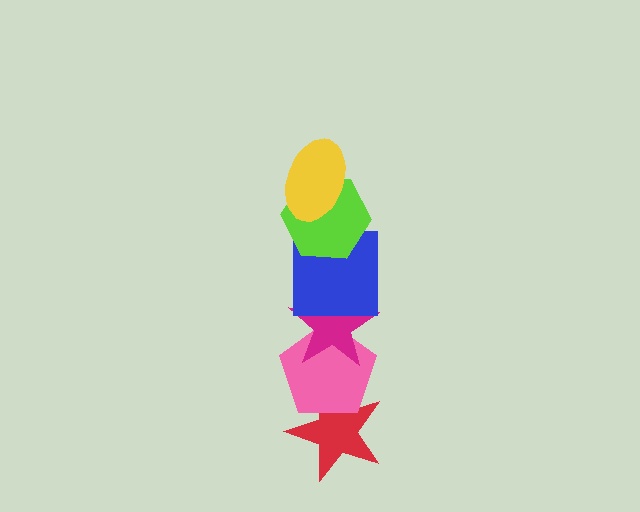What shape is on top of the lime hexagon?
The yellow ellipse is on top of the lime hexagon.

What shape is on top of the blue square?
The lime hexagon is on top of the blue square.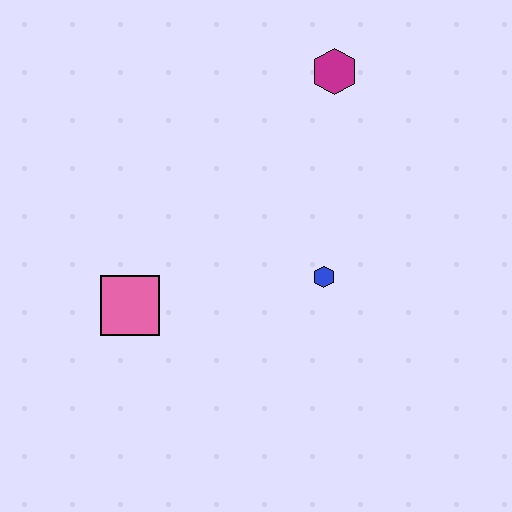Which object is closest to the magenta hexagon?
The blue hexagon is closest to the magenta hexagon.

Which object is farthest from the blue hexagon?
The magenta hexagon is farthest from the blue hexagon.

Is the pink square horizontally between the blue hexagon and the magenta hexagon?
No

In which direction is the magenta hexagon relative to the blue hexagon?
The magenta hexagon is above the blue hexagon.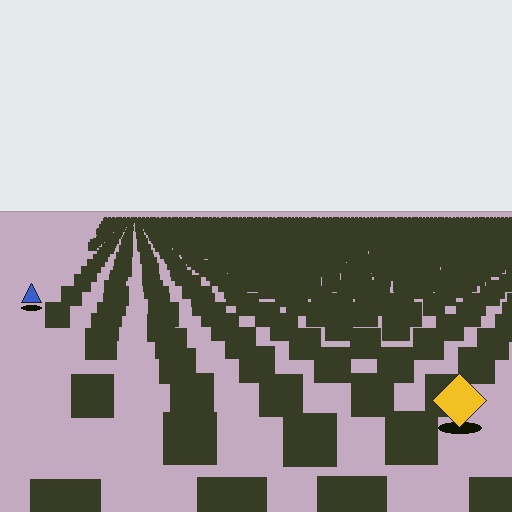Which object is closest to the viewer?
The yellow diamond is closest. The texture marks near it are larger and more spread out.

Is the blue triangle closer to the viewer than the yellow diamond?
No. The yellow diamond is closer — you can tell from the texture gradient: the ground texture is coarser near it.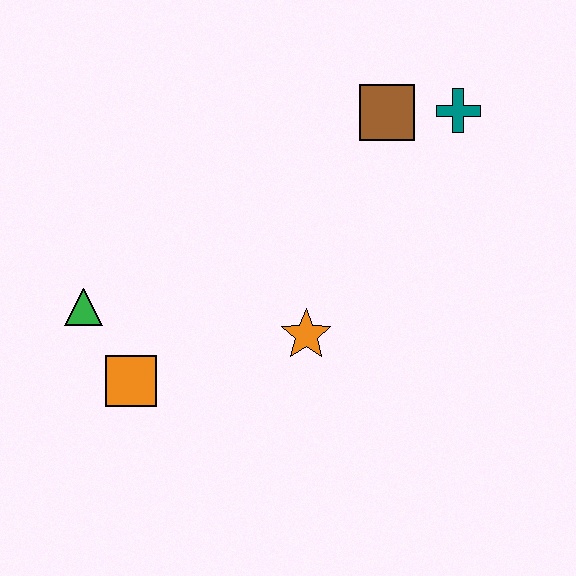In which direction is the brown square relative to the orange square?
The brown square is above the orange square.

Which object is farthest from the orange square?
The teal cross is farthest from the orange square.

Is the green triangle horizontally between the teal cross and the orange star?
No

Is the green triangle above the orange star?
Yes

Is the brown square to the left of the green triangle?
No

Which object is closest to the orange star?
The orange square is closest to the orange star.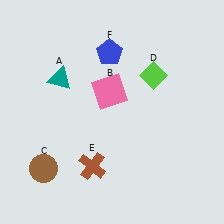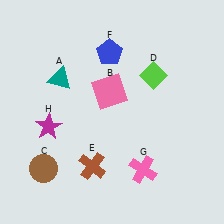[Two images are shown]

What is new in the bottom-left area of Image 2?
A magenta star (H) was added in the bottom-left area of Image 2.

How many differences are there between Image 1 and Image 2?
There are 2 differences between the two images.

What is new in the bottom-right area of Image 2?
A pink cross (G) was added in the bottom-right area of Image 2.